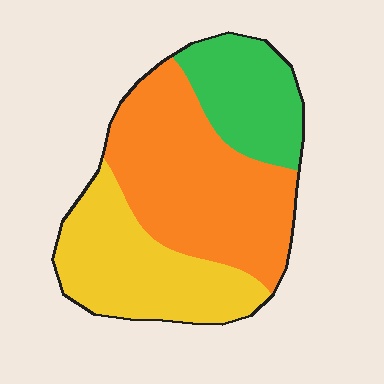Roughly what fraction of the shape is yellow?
Yellow takes up about one third (1/3) of the shape.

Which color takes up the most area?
Orange, at roughly 45%.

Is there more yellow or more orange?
Orange.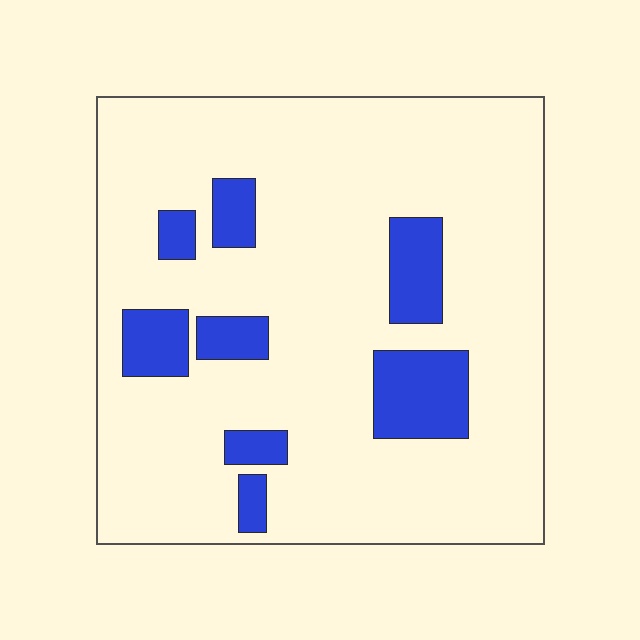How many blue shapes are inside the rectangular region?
8.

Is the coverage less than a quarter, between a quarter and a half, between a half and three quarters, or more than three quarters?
Less than a quarter.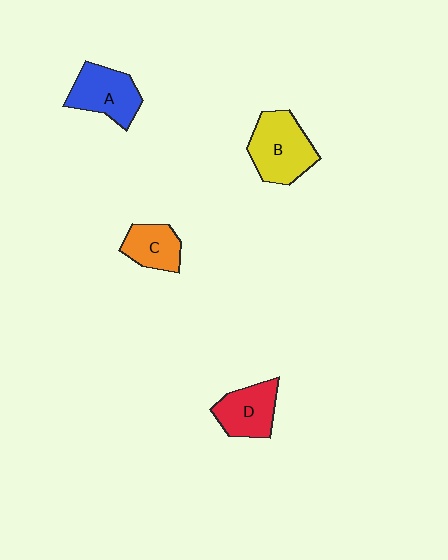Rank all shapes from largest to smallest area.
From largest to smallest: B (yellow), A (blue), D (red), C (orange).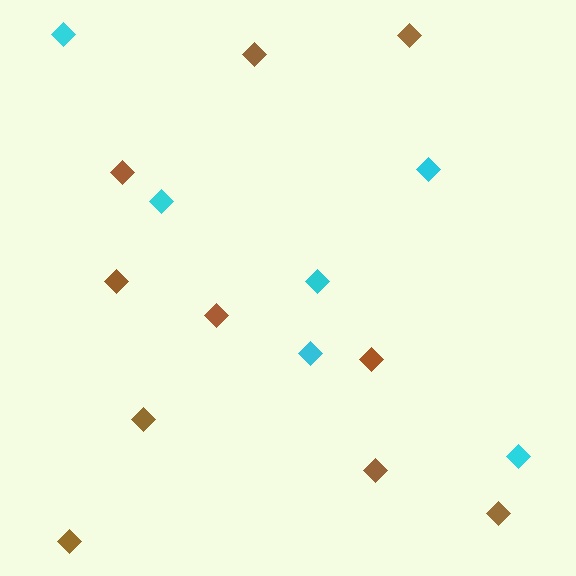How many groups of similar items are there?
There are 2 groups: one group of cyan diamonds (6) and one group of brown diamonds (10).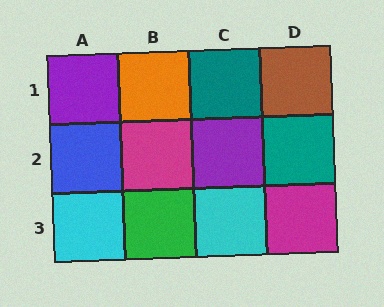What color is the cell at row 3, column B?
Green.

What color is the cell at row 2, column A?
Blue.